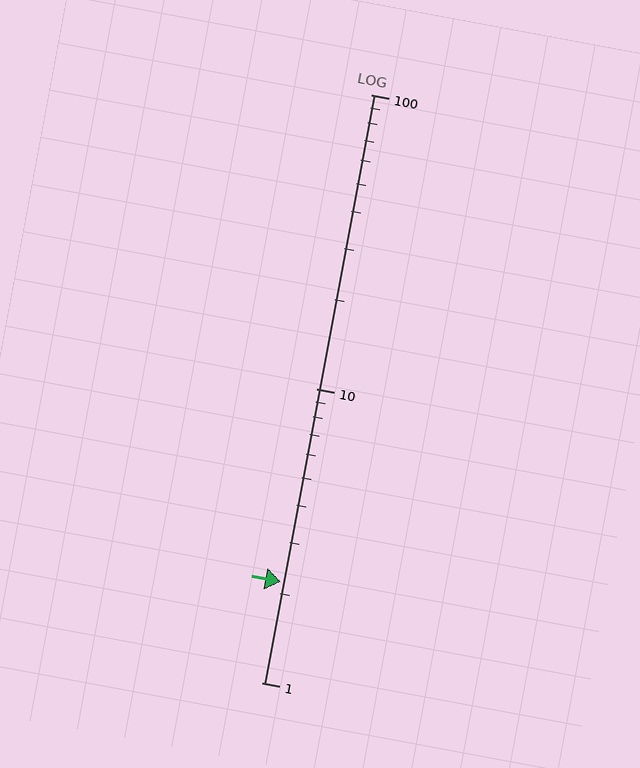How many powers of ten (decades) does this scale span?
The scale spans 2 decades, from 1 to 100.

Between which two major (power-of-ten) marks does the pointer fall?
The pointer is between 1 and 10.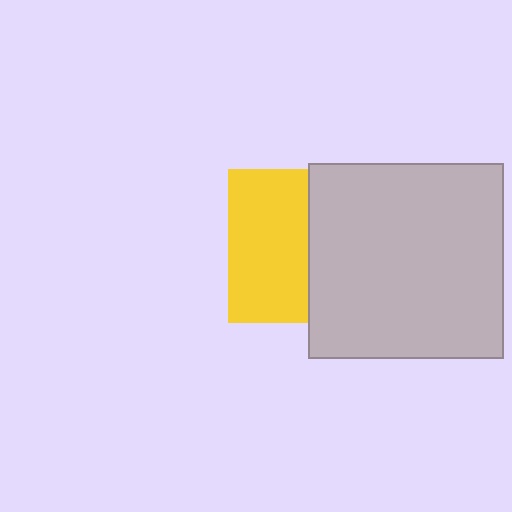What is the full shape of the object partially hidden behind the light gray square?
The partially hidden object is a yellow square.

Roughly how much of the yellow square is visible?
About half of it is visible (roughly 52%).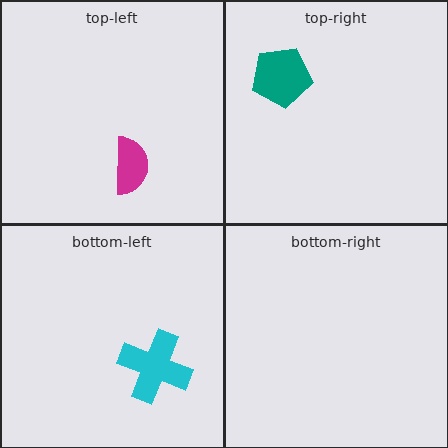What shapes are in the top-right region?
The teal pentagon.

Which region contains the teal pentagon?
The top-right region.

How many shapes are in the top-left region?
1.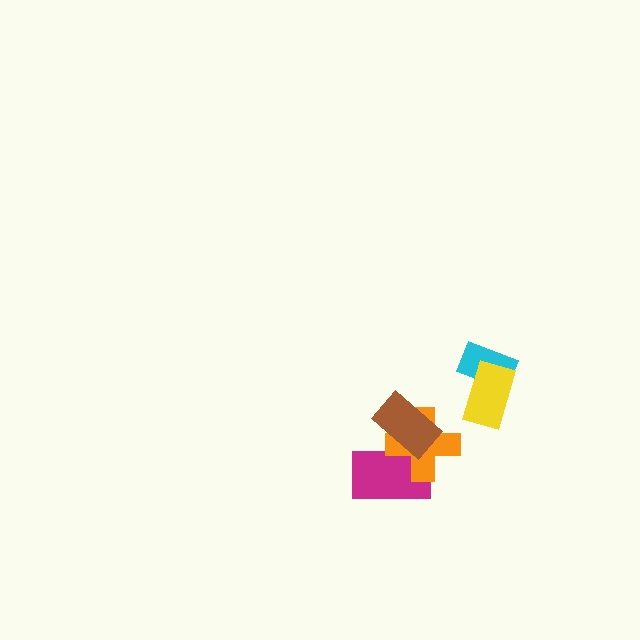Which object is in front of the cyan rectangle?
The yellow rectangle is in front of the cyan rectangle.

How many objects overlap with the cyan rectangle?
1 object overlaps with the cyan rectangle.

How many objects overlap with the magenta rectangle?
2 objects overlap with the magenta rectangle.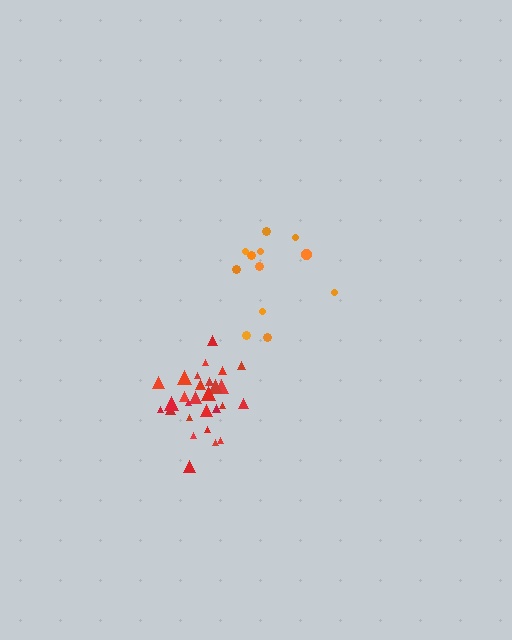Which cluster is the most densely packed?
Red.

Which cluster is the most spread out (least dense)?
Orange.